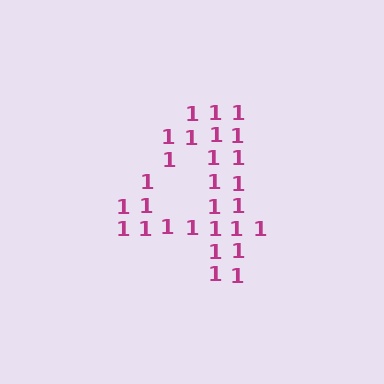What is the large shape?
The large shape is the digit 4.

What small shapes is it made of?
It is made of small digit 1's.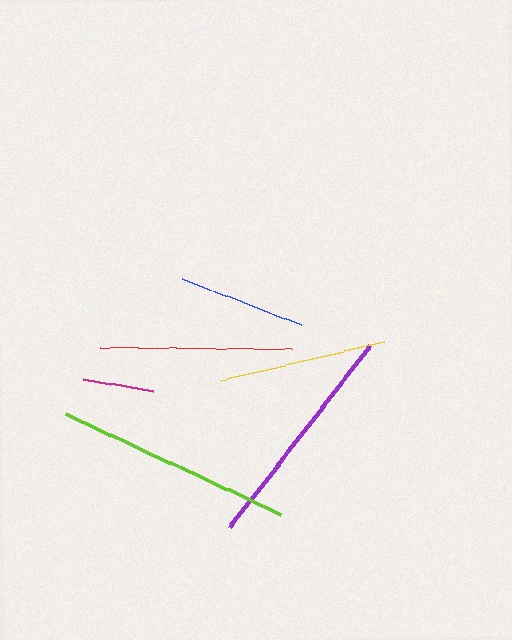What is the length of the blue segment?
The blue segment is approximately 127 pixels long.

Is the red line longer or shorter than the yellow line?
The red line is longer than the yellow line.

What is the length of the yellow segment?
The yellow segment is approximately 167 pixels long.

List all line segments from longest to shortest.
From longest to shortest: lime, purple, red, yellow, blue, magenta.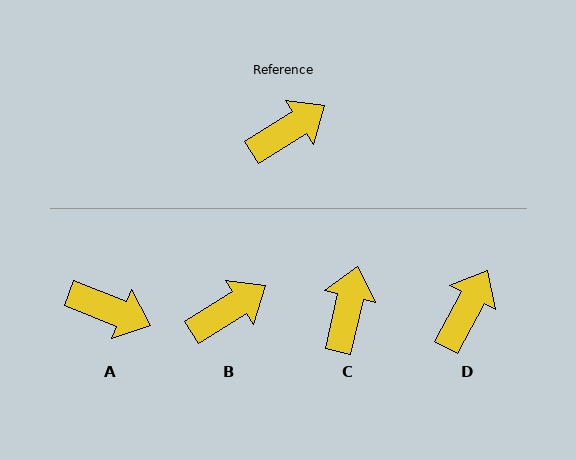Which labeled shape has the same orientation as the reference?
B.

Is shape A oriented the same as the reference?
No, it is off by about 54 degrees.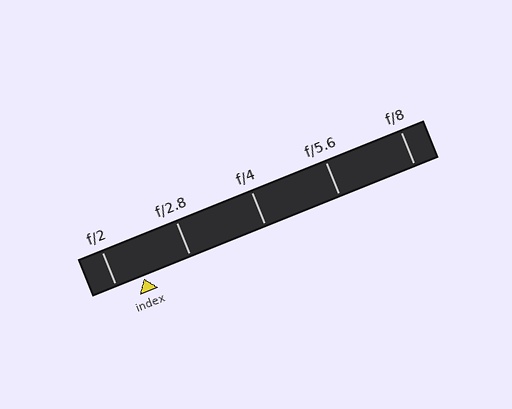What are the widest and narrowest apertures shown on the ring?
The widest aperture shown is f/2 and the narrowest is f/8.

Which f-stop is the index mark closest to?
The index mark is closest to f/2.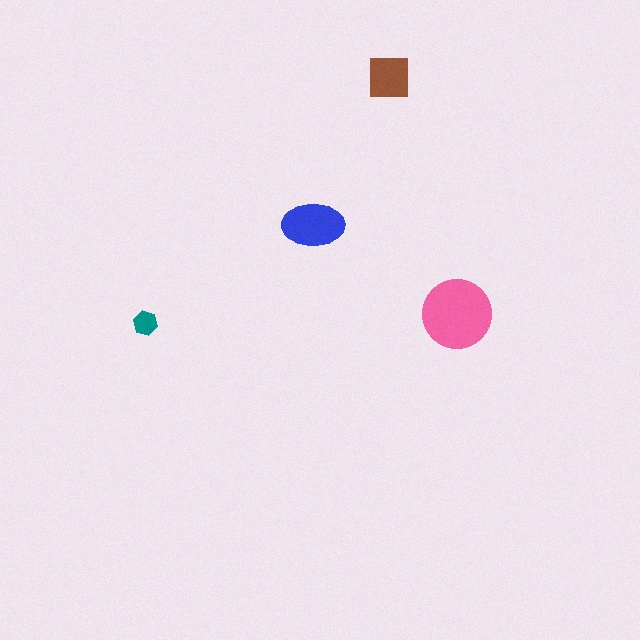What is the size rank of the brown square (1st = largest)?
3rd.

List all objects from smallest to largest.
The teal hexagon, the brown square, the blue ellipse, the pink circle.